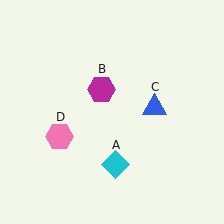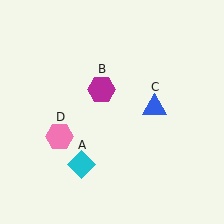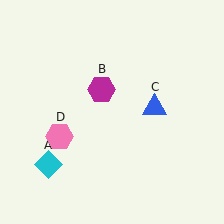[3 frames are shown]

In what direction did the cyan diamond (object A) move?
The cyan diamond (object A) moved left.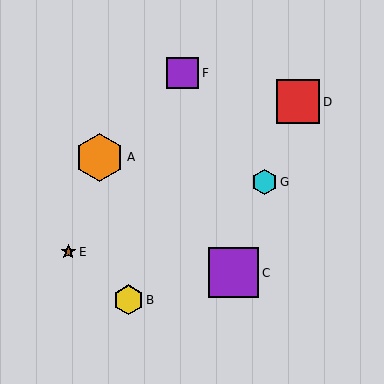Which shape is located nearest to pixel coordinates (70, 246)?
The brown star (labeled E) at (68, 252) is nearest to that location.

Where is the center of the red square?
The center of the red square is at (298, 102).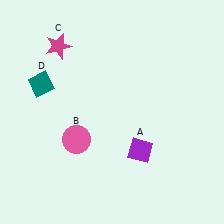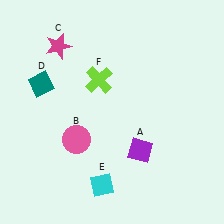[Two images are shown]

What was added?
A cyan diamond (E), a lime cross (F) were added in Image 2.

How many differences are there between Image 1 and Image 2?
There are 2 differences between the two images.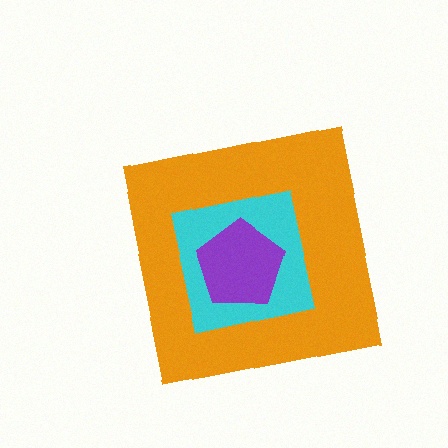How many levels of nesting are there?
3.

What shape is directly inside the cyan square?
The purple pentagon.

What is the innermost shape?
The purple pentagon.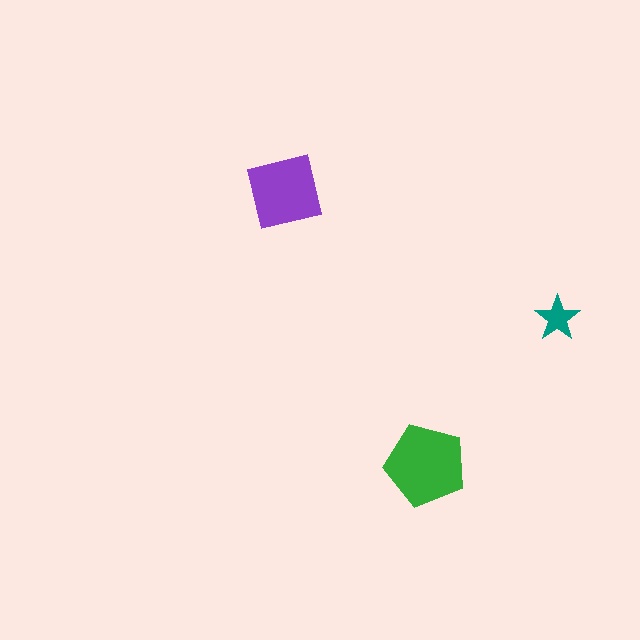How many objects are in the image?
There are 3 objects in the image.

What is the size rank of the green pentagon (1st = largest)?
1st.